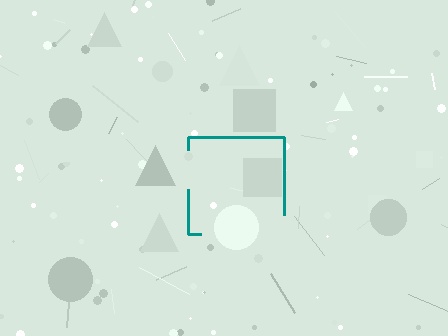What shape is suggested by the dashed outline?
The dashed outline suggests a square.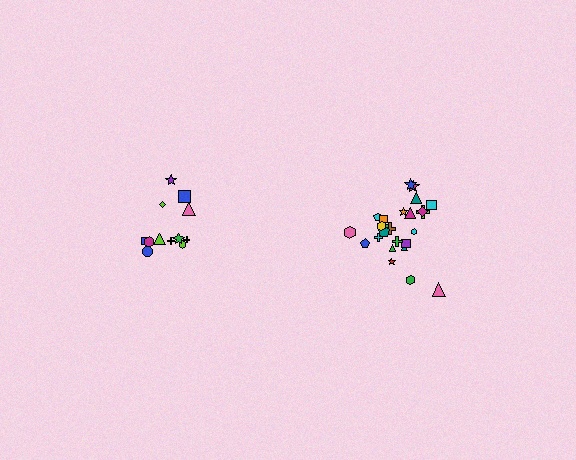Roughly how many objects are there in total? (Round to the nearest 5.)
Roughly 35 objects in total.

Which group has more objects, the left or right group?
The right group.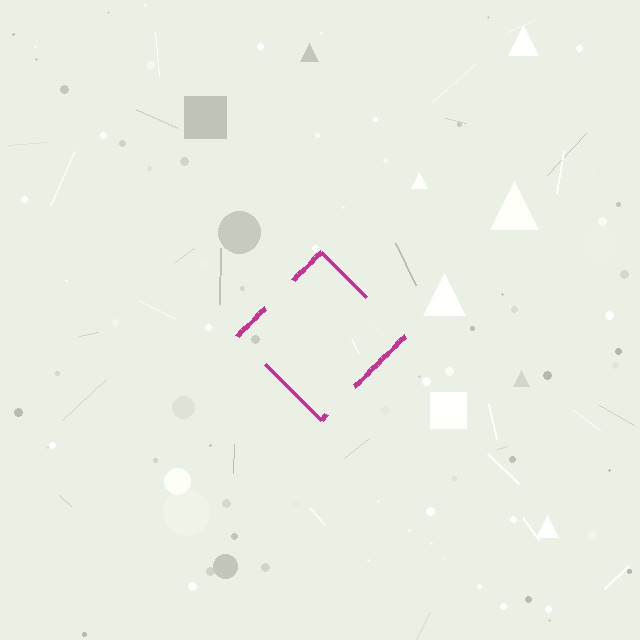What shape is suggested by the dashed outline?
The dashed outline suggests a diamond.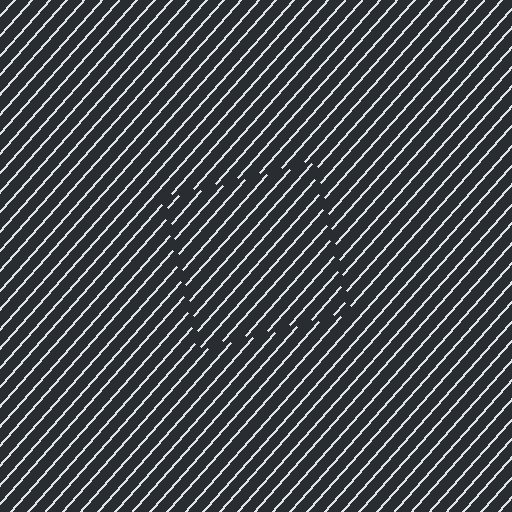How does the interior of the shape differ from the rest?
The interior of the shape contains the same grating, shifted by half a period — the contour is defined by the phase discontinuity where line-ends from the inner and outer gratings abut.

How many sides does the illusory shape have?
4 sides — the line-ends trace a square.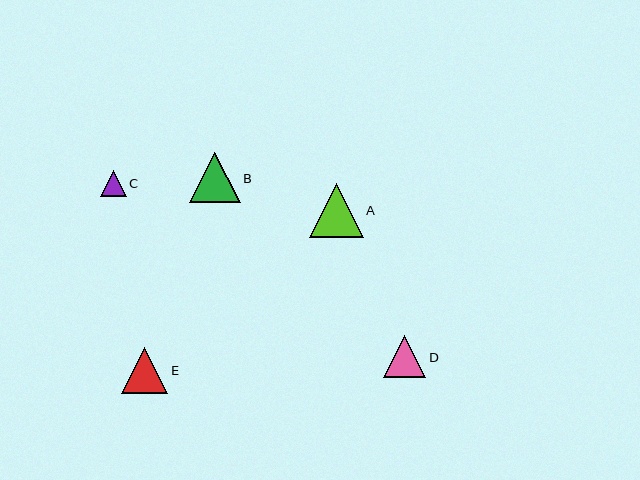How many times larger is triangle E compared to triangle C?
Triangle E is approximately 1.8 times the size of triangle C.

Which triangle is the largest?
Triangle A is the largest with a size of approximately 54 pixels.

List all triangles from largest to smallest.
From largest to smallest: A, B, E, D, C.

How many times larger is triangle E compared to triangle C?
Triangle E is approximately 1.8 times the size of triangle C.